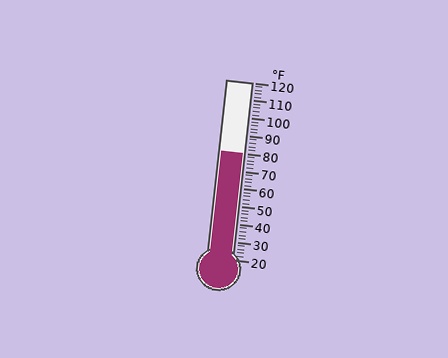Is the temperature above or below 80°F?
The temperature is at 80°F.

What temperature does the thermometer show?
The thermometer shows approximately 80°F.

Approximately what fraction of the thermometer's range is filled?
The thermometer is filled to approximately 60% of its range.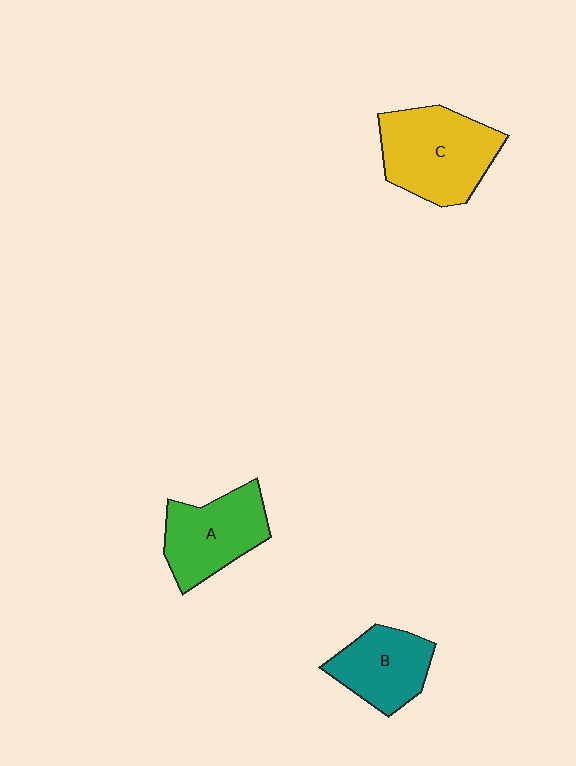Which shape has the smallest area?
Shape B (teal).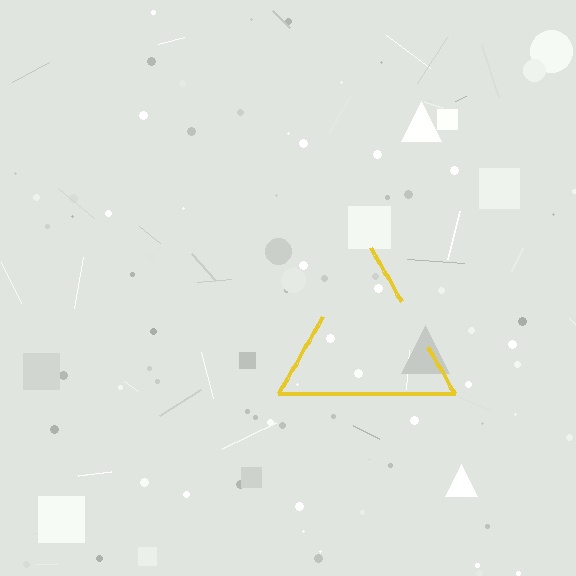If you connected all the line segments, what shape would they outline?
They would outline a triangle.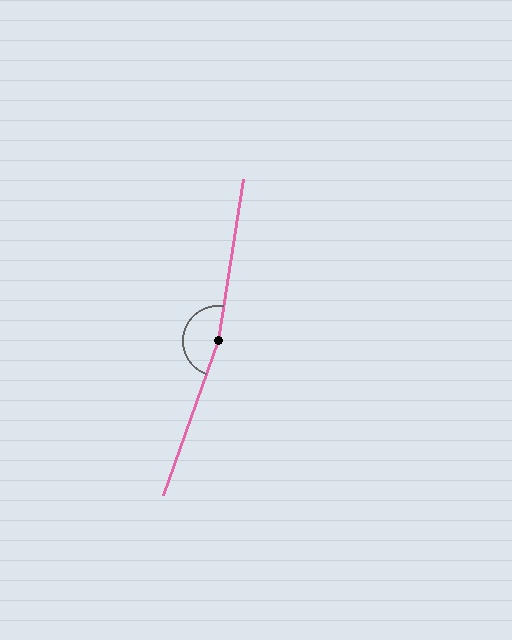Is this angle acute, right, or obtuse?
It is obtuse.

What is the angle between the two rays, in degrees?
Approximately 170 degrees.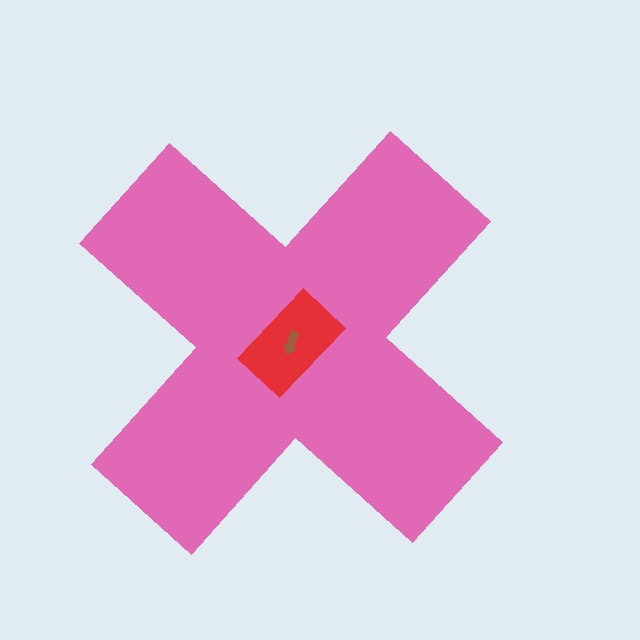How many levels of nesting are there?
3.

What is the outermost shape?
The pink cross.